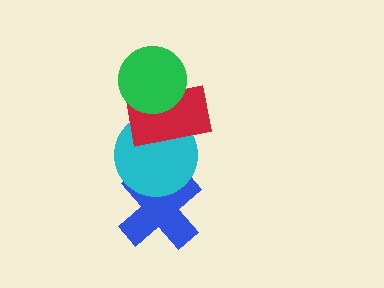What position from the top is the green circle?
The green circle is 1st from the top.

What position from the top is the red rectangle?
The red rectangle is 2nd from the top.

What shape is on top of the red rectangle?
The green circle is on top of the red rectangle.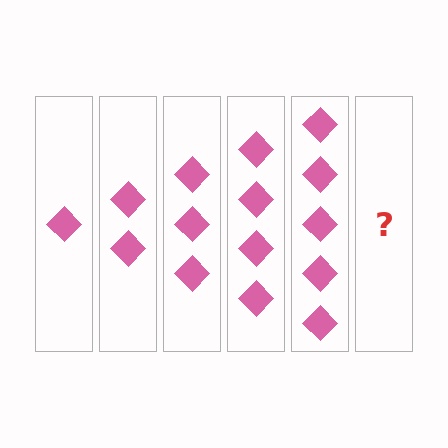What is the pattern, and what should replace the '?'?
The pattern is that each step adds one more diamond. The '?' should be 6 diamonds.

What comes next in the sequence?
The next element should be 6 diamonds.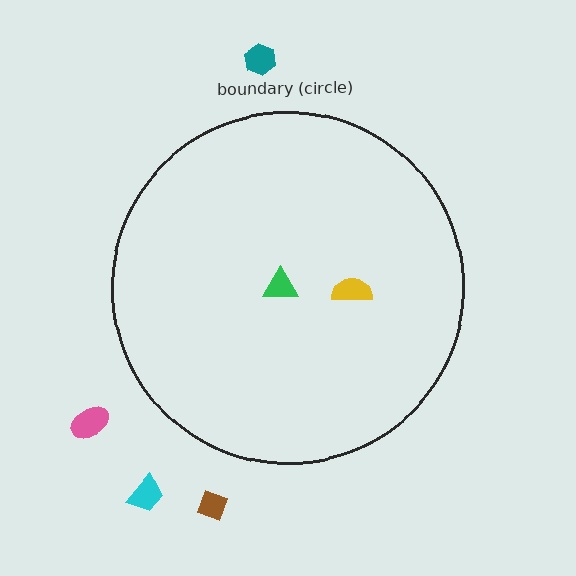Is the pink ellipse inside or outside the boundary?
Outside.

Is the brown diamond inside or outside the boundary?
Outside.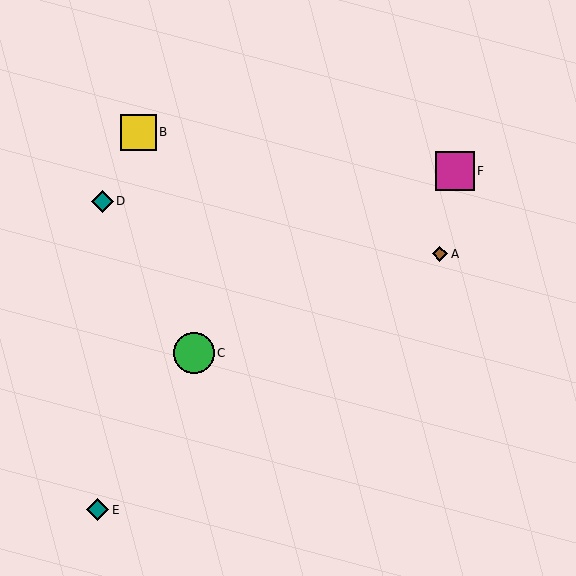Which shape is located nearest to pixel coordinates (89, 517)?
The teal diamond (labeled E) at (98, 510) is nearest to that location.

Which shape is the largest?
The green circle (labeled C) is the largest.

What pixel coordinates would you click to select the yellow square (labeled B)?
Click at (138, 132) to select the yellow square B.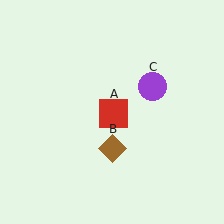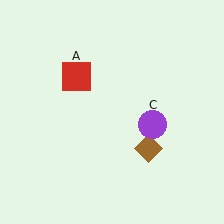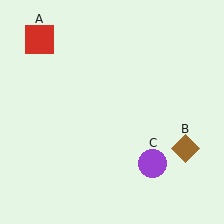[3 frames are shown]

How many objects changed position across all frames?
3 objects changed position: red square (object A), brown diamond (object B), purple circle (object C).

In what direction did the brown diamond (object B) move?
The brown diamond (object B) moved right.